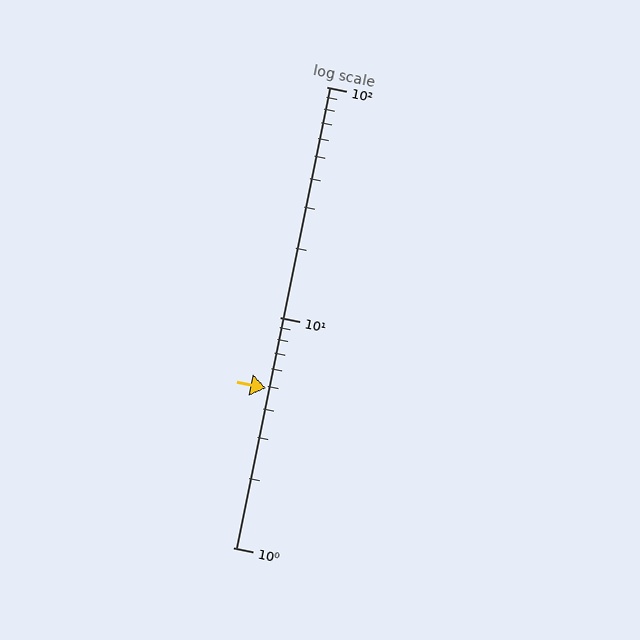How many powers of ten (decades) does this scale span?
The scale spans 2 decades, from 1 to 100.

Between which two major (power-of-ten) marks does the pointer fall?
The pointer is between 1 and 10.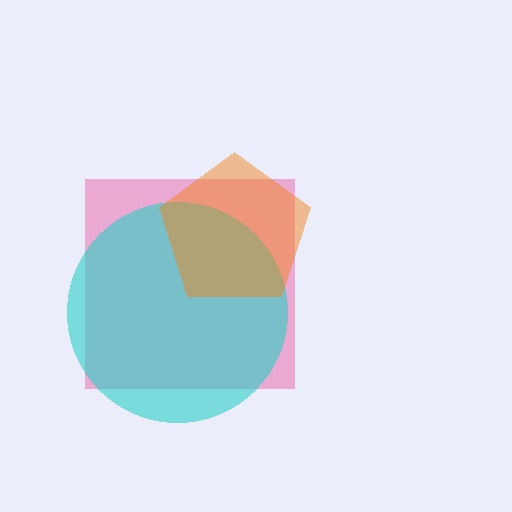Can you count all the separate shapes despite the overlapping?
Yes, there are 3 separate shapes.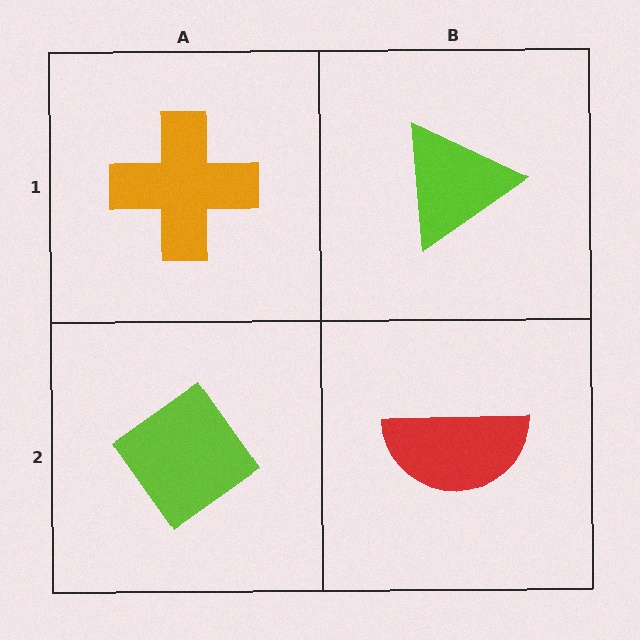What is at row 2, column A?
A lime diamond.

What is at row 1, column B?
A lime triangle.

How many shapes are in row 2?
2 shapes.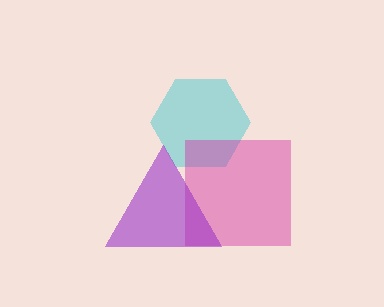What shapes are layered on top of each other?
The layered shapes are: a cyan hexagon, a magenta square, a purple triangle.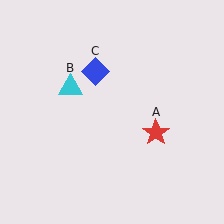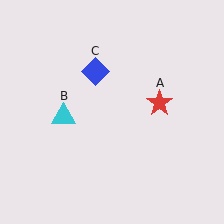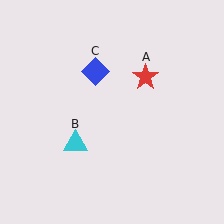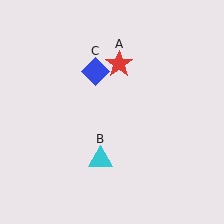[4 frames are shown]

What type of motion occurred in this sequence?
The red star (object A), cyan triangle (object B) rotated counterclockwise around the center of the scene.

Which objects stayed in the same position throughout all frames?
Blue diamond (object C) remained stationary.